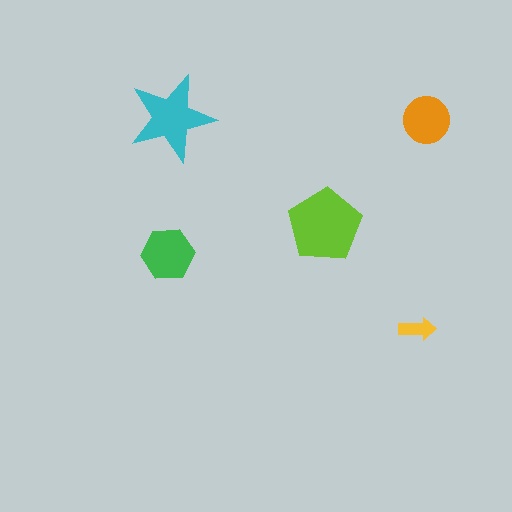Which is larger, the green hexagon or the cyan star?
The cyan star.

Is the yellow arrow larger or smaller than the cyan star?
Smaller.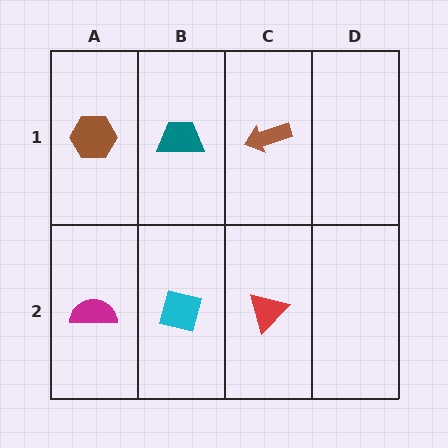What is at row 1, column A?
A brown hexagon.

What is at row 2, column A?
A magenta semicircle.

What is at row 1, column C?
A brown arrow.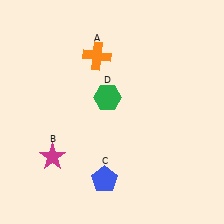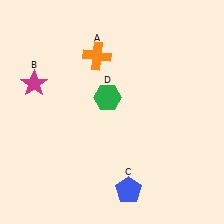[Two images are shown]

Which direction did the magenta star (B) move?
The magenta star (B) moved up.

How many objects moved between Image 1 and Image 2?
2 objects moved between the two images.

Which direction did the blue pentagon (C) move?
The blue pentagon (C) moved right.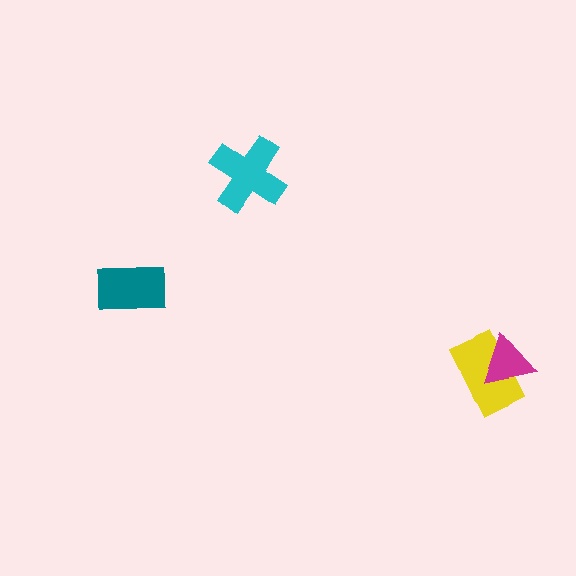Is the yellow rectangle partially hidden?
Yes, it is partially covered by another shape.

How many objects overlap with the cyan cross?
0 objects overlap with the cyan cross.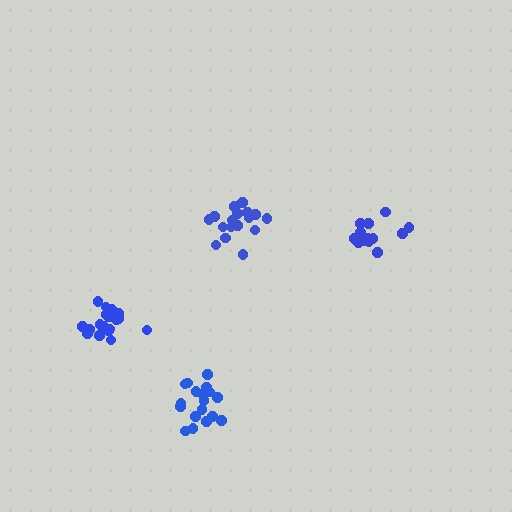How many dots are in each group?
Group 1: 15 dots, Group 2: 18 dots, Group 3: 18 dots, Group 4: 18 dots (69 total).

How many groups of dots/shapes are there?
There are 4 groups.